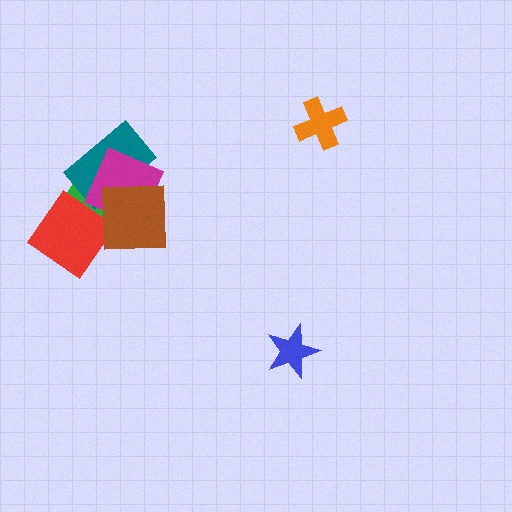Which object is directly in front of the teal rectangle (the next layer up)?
The magenta square is directly in front of the teal rectangle.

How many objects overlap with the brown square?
4 objects overlap with the brown square.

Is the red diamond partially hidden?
Yes, it is partially covered by another shape.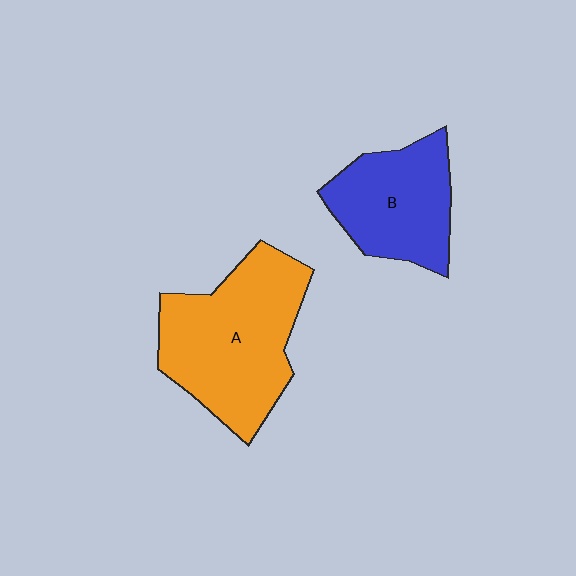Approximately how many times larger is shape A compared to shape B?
Approximately 1.5 times.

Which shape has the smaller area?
Shape B (blue).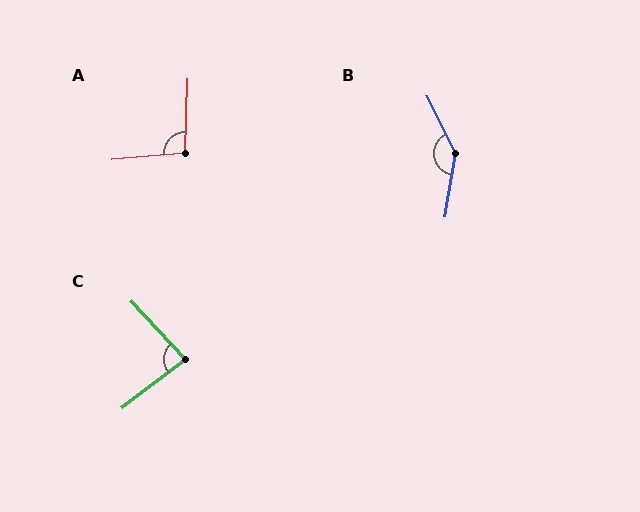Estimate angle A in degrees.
Approximately 97 degrees.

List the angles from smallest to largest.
C (84°), A (97°), B (144°).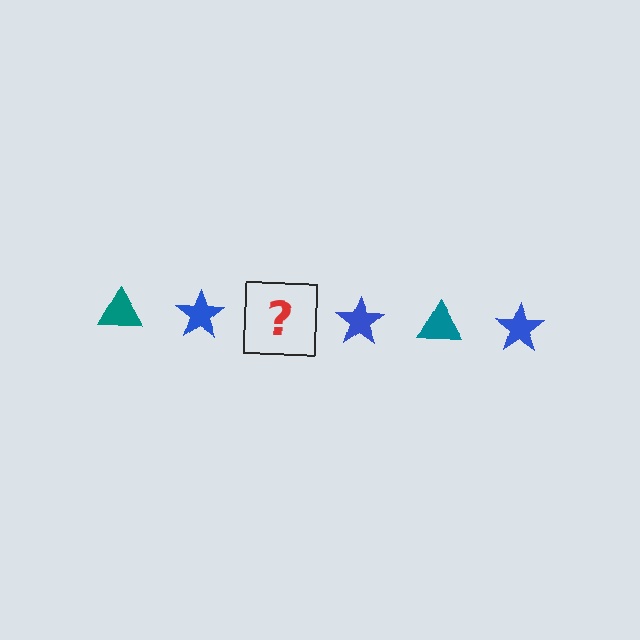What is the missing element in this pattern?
The missing element is a teal triangle.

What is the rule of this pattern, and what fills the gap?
The rule is that the pattern alternates between teal triangle and blue star. The gap should be filled with a teal triangle.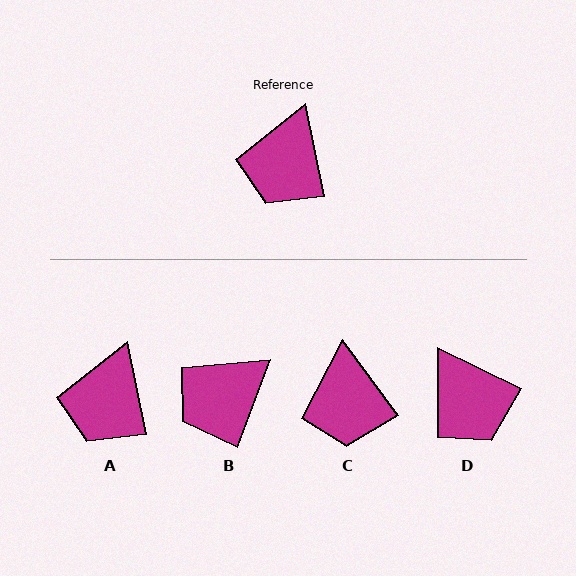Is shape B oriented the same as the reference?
No, it is off by about 33 degrees.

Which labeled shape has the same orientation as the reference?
A.